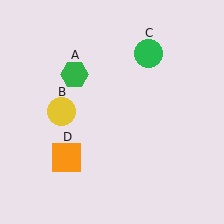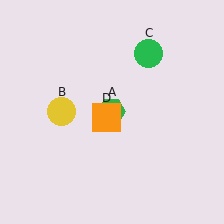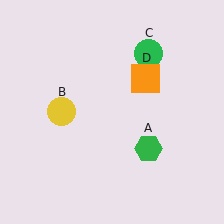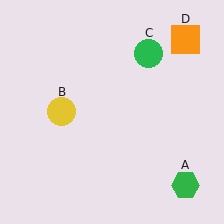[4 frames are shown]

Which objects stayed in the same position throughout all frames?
Yellow circle (object B) and green circle (object C) remained stationary.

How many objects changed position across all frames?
2 objects changed position: green hexagon (object A), orange square (object D).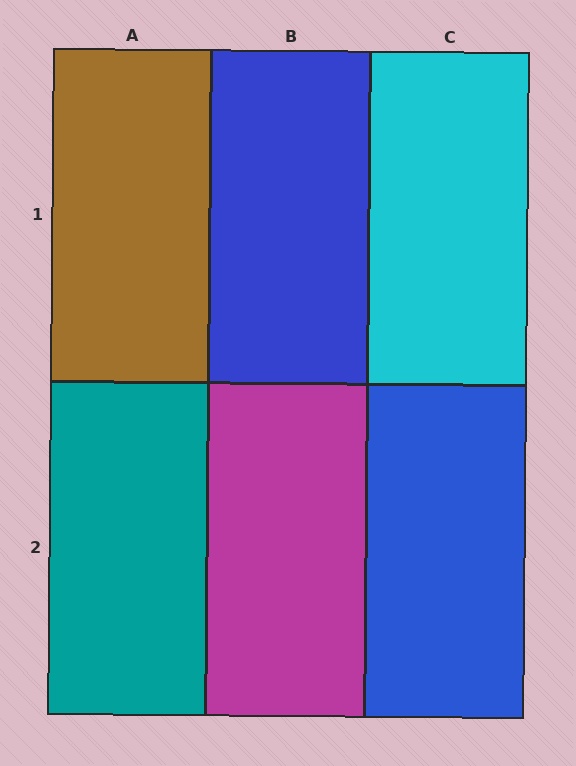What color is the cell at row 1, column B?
Blue.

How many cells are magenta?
1 cell is magenta.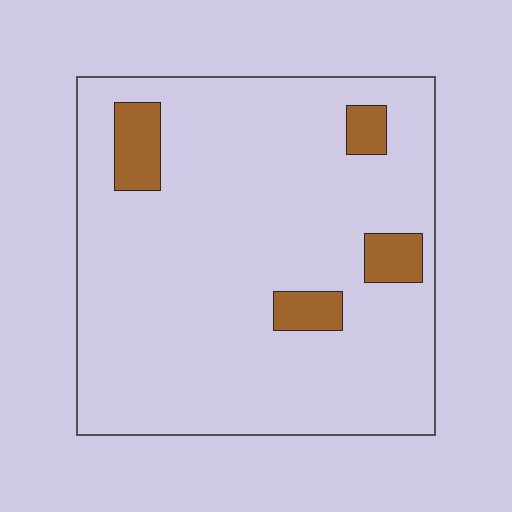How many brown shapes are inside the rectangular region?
4.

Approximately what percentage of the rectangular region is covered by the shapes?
Approximately 10%.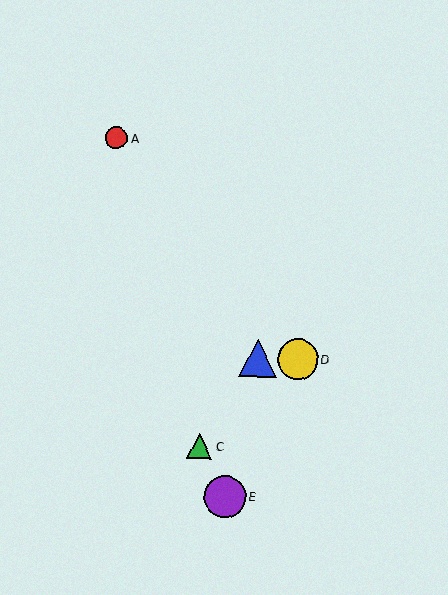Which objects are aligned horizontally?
Objects B, D are aligned horizontally.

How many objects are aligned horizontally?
2 objects (B, D) are aligned horizontally.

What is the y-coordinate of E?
Object E is at y≈496.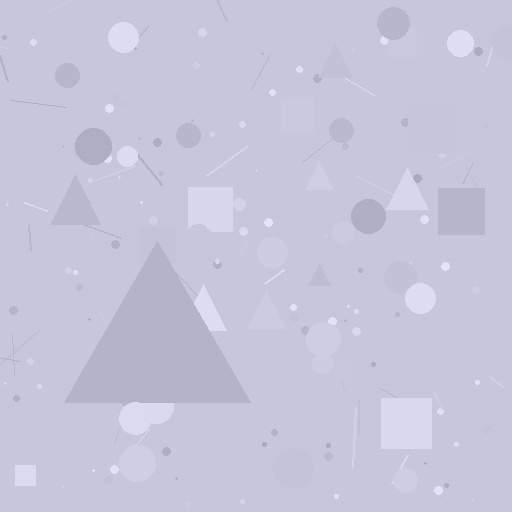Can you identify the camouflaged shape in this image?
The camouflaged shape is a triangle.